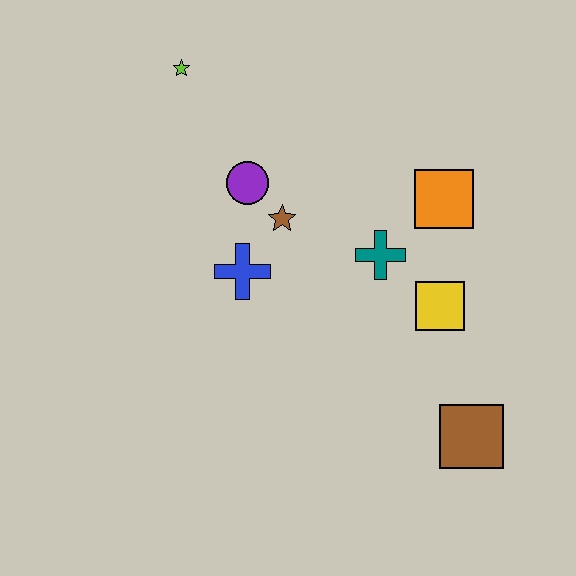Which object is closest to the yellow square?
The teal cross is closest to the yellow square.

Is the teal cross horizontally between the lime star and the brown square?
Yes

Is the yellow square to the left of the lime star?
No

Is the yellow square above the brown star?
No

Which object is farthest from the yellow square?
The lime star is farthest from the yellow square.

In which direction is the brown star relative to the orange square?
The brown star is to the left of the orange square.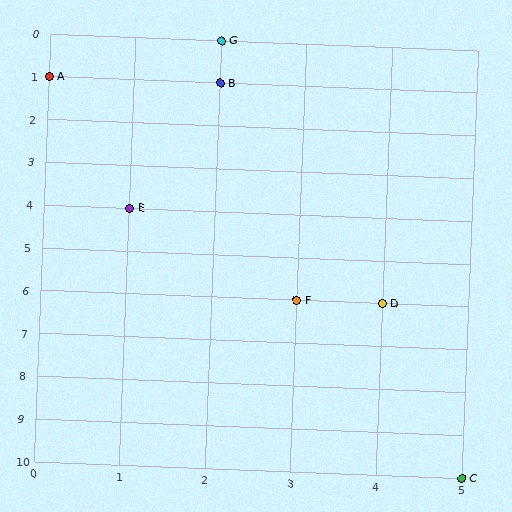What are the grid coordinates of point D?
Point D is at grid coordinates (4, 6).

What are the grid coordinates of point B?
Point B is at grid coordinates (2, 1).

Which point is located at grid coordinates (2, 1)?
Point B is at (2, 1).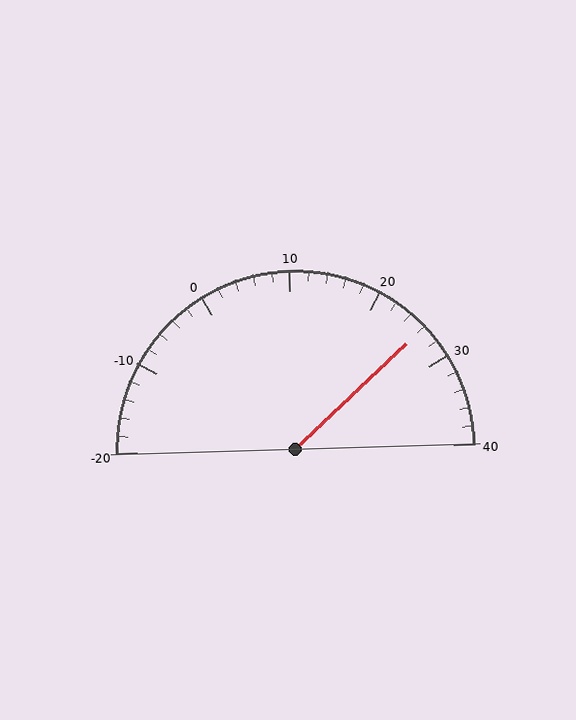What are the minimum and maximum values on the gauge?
The gauge ranges from -20 to 40.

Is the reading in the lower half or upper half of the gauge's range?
The reading is in the upper half of the range (-20 to 40).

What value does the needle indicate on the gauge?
The needle indicates approximately 26.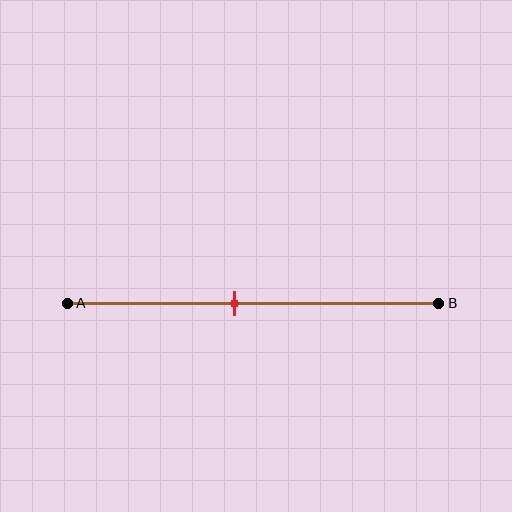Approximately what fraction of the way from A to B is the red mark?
The red mark is approximately 45% of the way from A to B.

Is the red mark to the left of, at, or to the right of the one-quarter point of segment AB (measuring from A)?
The red mark is to the right of the one-quarter point of segment AB.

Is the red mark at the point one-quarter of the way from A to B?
No, the mark is at about 45% from A, not at the 25% one-quarter point.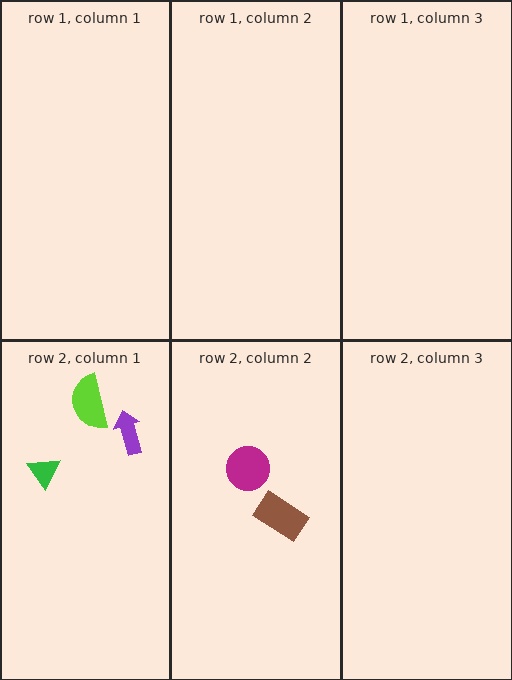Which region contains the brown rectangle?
The row 2, column 2 region.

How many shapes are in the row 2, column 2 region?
2.